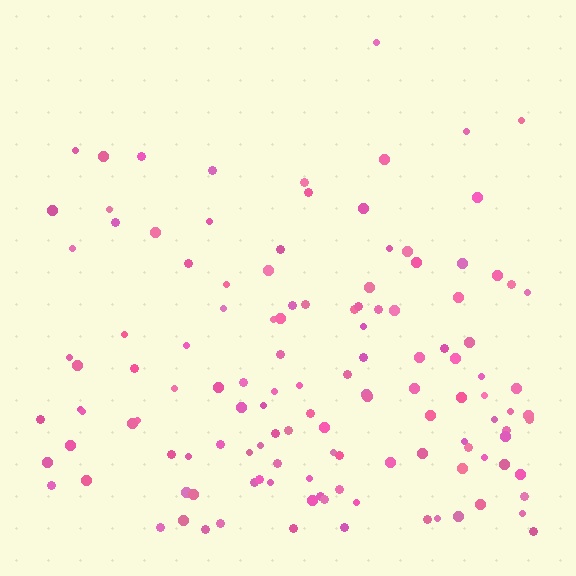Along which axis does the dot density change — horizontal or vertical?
Vertical.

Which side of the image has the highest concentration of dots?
The bottom.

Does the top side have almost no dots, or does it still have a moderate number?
Still a moderate number, just noticeably fewer than the bottom.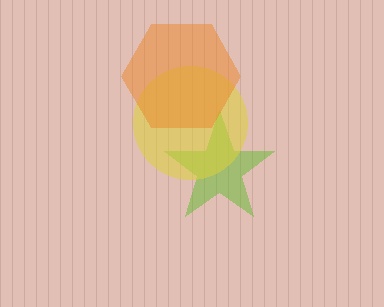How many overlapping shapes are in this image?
There are 3 overlapping shapes in the image.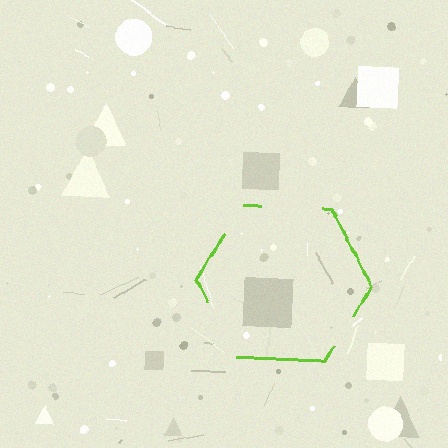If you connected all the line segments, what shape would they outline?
They would outline a hexagon.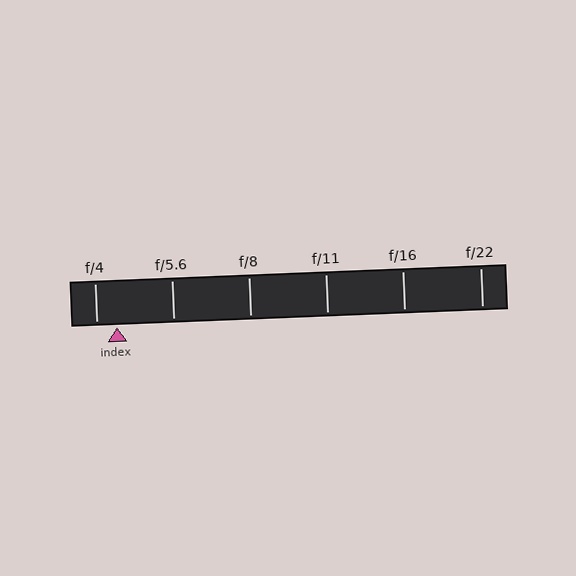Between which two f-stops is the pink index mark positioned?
The index mark is between f/4 and f/5.6.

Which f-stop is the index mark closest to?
The index mark is closest to f/4.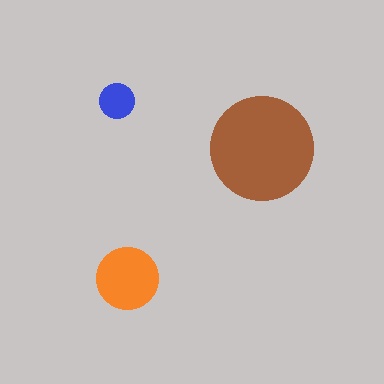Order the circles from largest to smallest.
the brown one, the orange one, the blue one.